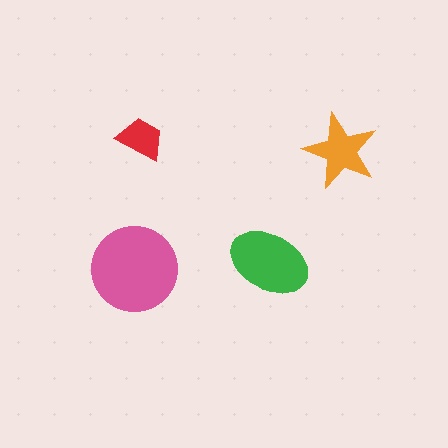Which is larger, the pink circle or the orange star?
The pink circle.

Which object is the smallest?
The red trapezoid.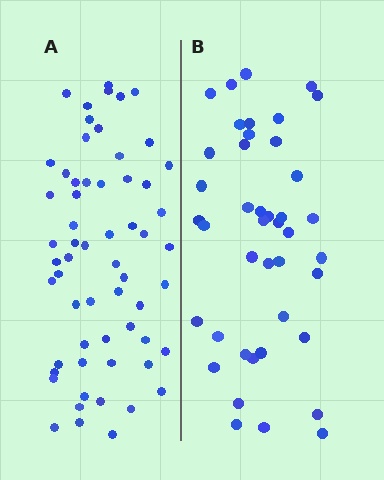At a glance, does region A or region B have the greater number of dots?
Region A (the left region) has more dots.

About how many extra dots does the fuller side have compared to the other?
Region A has approximately 20 more dots than region B.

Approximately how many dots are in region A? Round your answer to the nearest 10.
About 60 dots.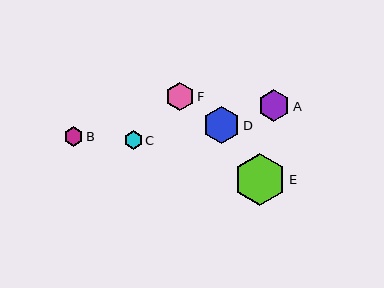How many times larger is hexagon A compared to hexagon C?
Hexagon A is approximately 1.8 times the size of hexagon C.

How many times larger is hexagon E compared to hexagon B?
Hexagon E is approximately 2.7 times the size of hexagon B.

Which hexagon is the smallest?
Hexagon C is the smallest with a size of approximately 18 pixels.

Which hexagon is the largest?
Hexagon E is the largest with a size of approximately 52 pixels.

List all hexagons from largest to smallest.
From largest to smallest: E, D, A, F, B, C.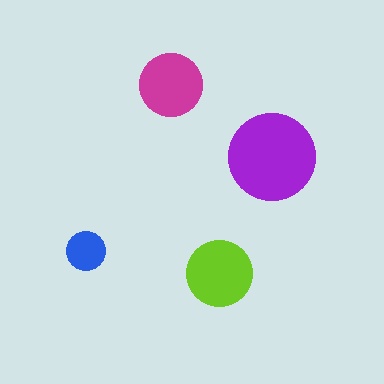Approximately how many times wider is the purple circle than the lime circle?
About 1.5 times wider.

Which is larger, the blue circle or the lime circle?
The lime one.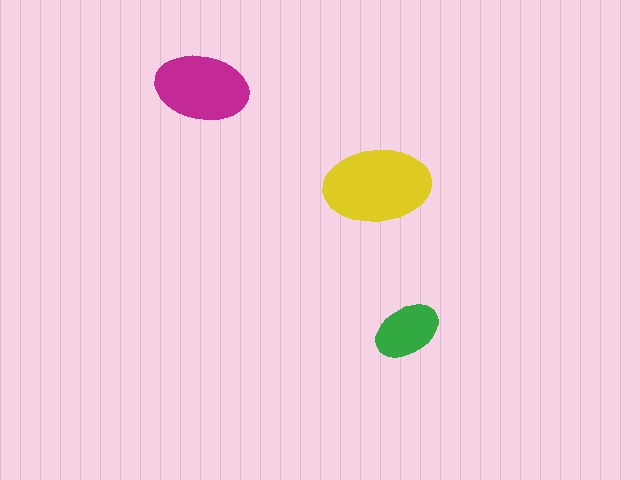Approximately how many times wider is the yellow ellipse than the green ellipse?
About 1.5 times wider.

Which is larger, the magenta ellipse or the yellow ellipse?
The yellow one.